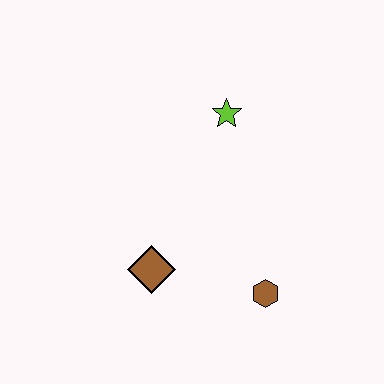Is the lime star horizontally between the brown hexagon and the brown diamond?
Yes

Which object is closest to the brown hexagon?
The brown diamond is closest to the brown hexagon.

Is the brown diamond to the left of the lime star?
Yes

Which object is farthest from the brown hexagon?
The lime star is farthest from the brown hexagon.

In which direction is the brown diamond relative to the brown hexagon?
The brown diamond is to the left of the brown hexagon.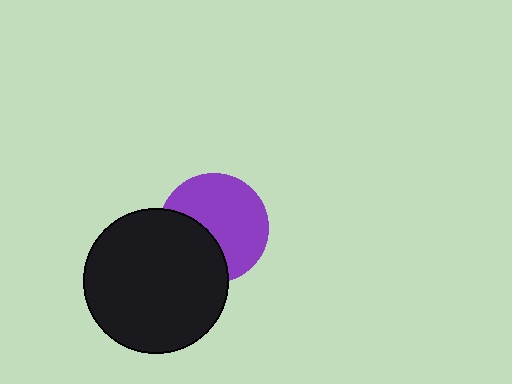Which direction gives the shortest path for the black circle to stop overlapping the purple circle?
Moving toward the lower-left gives the shortest separation.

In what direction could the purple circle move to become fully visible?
The purple circle could move toward the upper-right. That would shift it out from behind the black circle entirely.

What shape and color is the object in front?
The object in front is a black circle.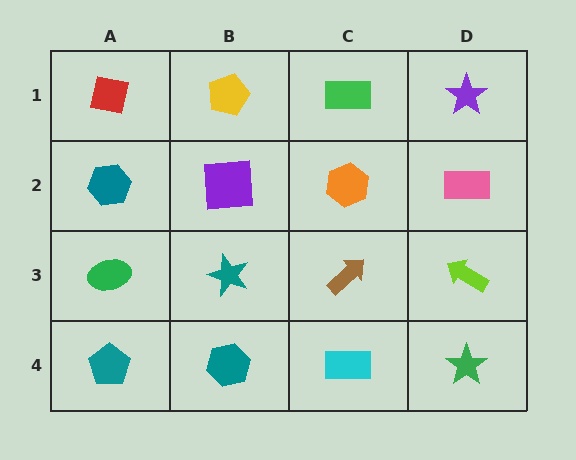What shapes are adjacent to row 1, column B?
A purple square (row 2, column B), a red square (row 1, column A), a green rectangle (row 1, column C).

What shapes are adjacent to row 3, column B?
A purple square (row 2, column B), a teal hexagon (row 4, column B), a green ellipse (row 3, column A), a brown arrow (row 3, column C).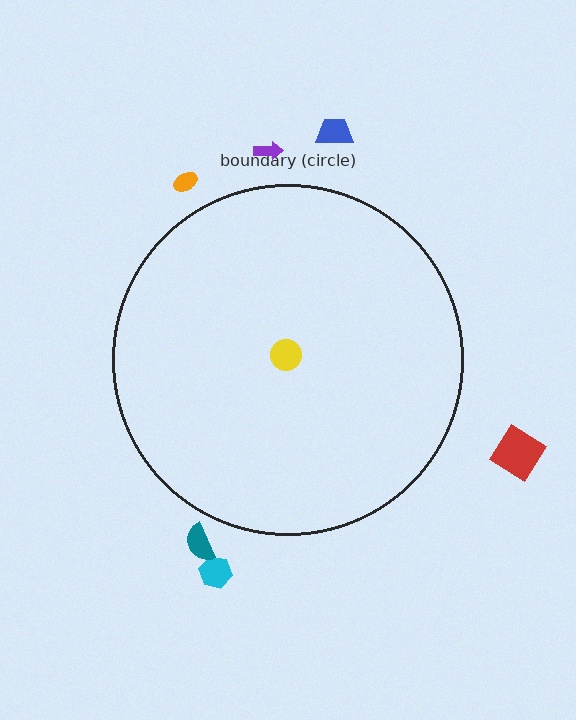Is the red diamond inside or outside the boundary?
Outside.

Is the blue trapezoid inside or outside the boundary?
Outside.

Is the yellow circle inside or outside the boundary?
Inside.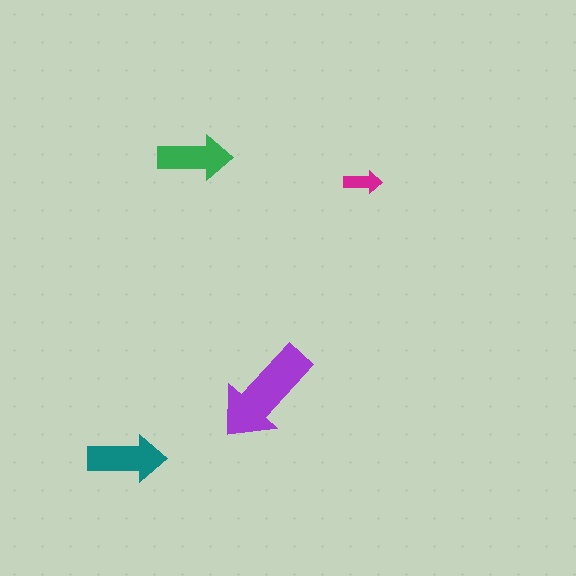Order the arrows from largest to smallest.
the purple one, the teal one, the green one, the magenta one.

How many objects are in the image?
There are 4 objects in the image.